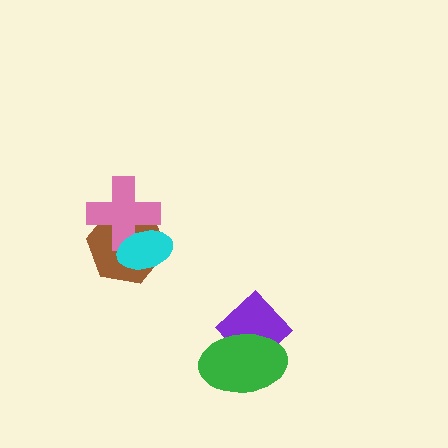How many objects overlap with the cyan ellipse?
2 objects overlap with the cyan ellipse.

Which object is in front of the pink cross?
The cyan ellipse is in front of the pink cross.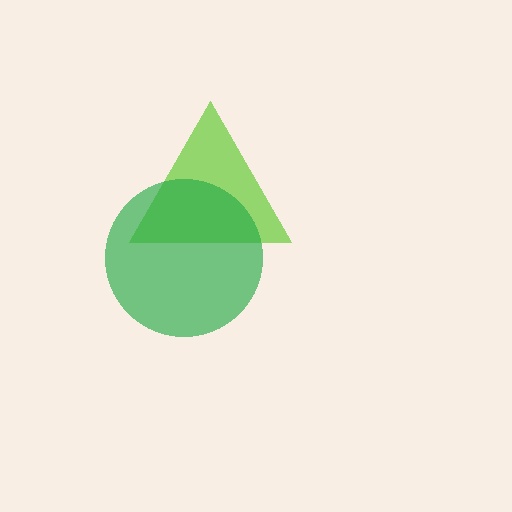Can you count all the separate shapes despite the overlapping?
Yes, there are 2 separate shapes.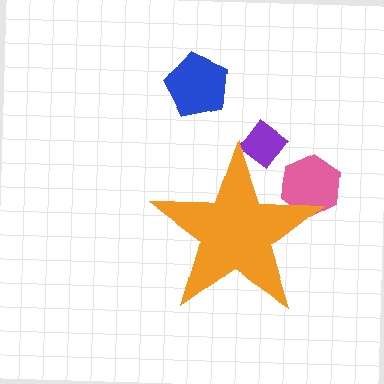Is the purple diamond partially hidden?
Yes, the purple diamond is partially hidden behind the orange star.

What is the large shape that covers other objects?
An orange star.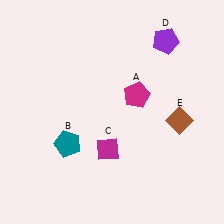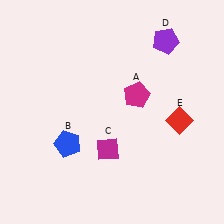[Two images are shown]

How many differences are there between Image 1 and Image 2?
There are 2 differences between the two images.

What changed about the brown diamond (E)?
In Image 1, E is brown. In Image 2, it changed to red.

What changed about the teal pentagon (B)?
In Image 1, B is teal. In Image 2, it changed to blue.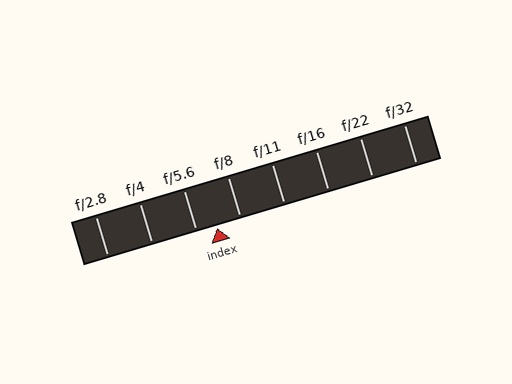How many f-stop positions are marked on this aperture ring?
There are 8 f-stop positions marked.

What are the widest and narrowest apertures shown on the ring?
The widest aperture shown is f/2.8 and the narrowest is f/32.